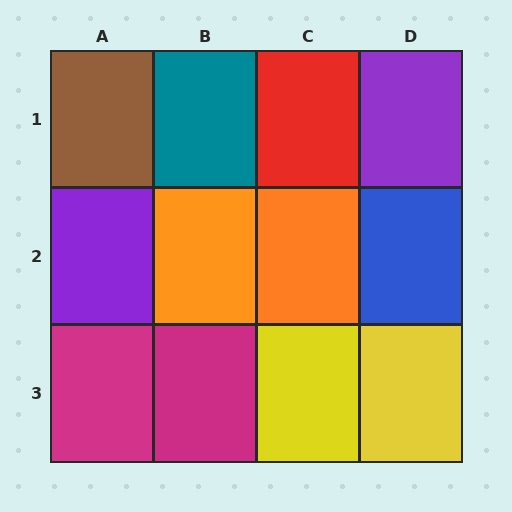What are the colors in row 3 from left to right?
Magenta, magenta, yellow, yellow.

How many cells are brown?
1 cell is brown.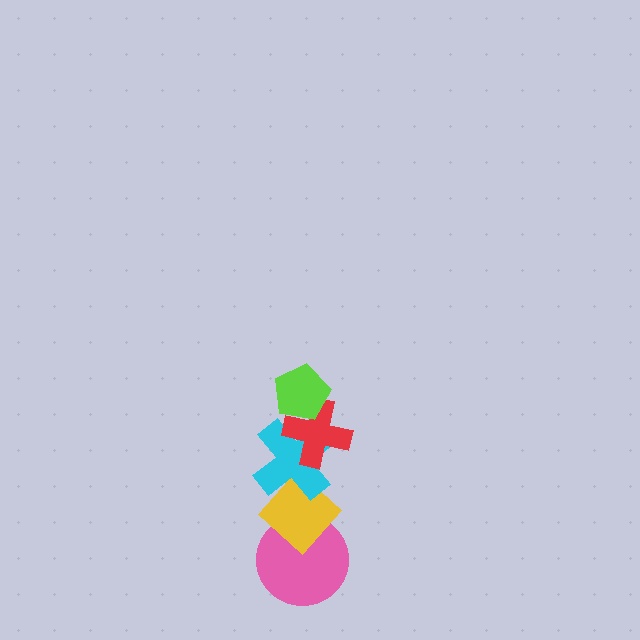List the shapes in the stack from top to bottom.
From top to bottom: the lime pentagon, the red cross, the cyan cross, the yellow diamond, the pink circle.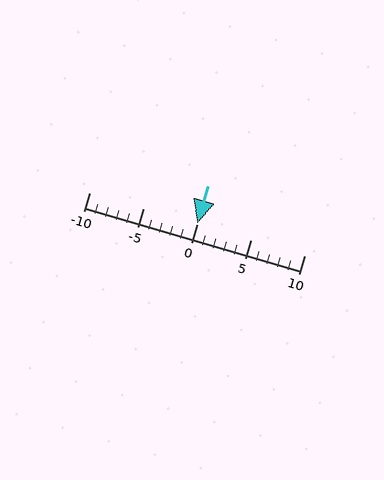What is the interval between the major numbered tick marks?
The major tick marks are spaced 5 units apart.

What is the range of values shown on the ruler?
The ruler shows values from -10 to 10.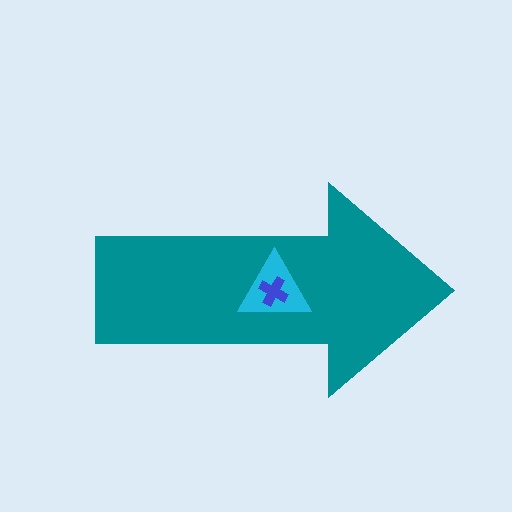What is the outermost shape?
The teal arrow.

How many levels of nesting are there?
3.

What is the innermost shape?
The blue cross.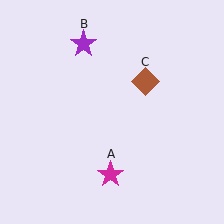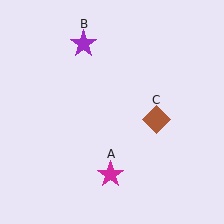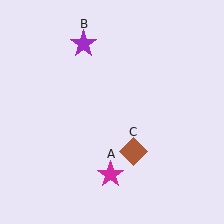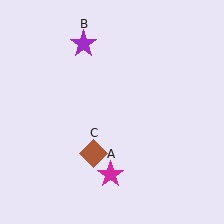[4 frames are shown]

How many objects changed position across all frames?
1 object changed position: brown diamond (object C).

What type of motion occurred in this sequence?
The brown diamond (object C) rotated clockwise around the center of the scene.